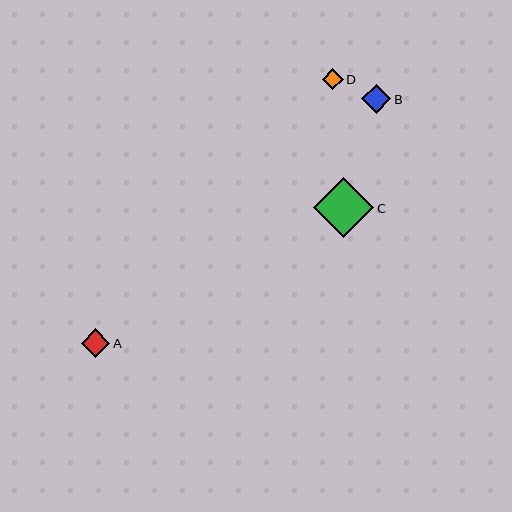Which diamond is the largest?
Diamond C is the largest with a size of approximately 60 pixels.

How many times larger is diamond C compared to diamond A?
Diamond C is approximately 2.1 times the size of diamond A.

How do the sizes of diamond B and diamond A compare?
Diamond B and diamond A are approximately the same size.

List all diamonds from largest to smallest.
From largest to smallest: C, B, A, D.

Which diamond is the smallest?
Diamond D is the smallest with a size of approximately 21 pixels.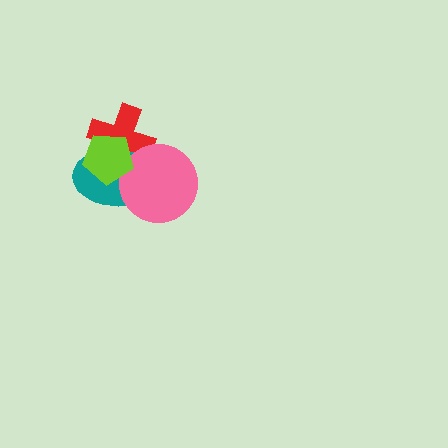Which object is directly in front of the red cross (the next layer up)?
The pink circle is directly in front of the red cross.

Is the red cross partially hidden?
Yes, it is partially covered by another shape.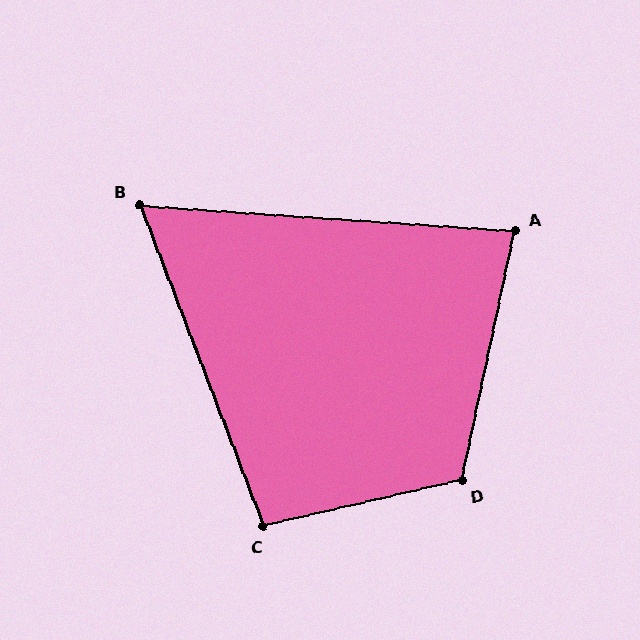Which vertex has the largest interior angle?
D, at approximately 115 degrees.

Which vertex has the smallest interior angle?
B, at approximately 65 degrees.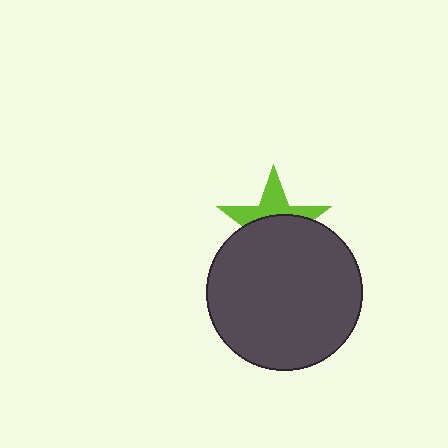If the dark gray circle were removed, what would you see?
You would see the complete lime star.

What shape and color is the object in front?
The object in front is a dark gray circle.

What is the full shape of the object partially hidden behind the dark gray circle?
The partially hidden object is a lime star.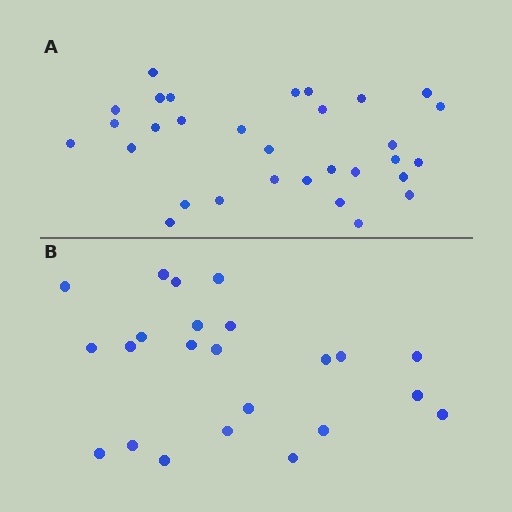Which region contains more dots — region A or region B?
Region A (the top region) has more dots.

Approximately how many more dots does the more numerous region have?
Region A has roughly 8 or so more dots than region B.